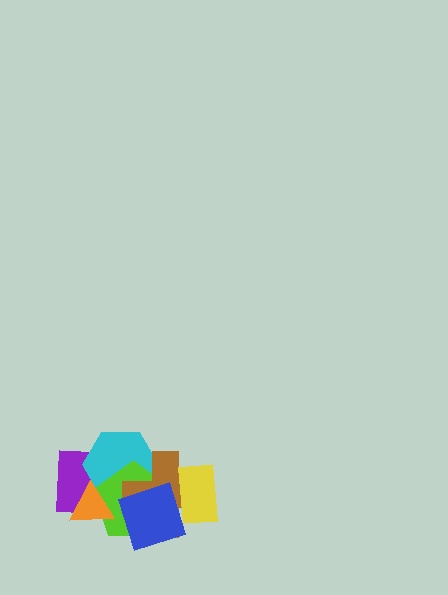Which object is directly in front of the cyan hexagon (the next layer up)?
The lime pentagon is directly in front of the cyan hexagon.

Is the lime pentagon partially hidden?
Yes, it is partially covered by another shape.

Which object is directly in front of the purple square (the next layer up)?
The cyan hexagon is directly in front of the purple square.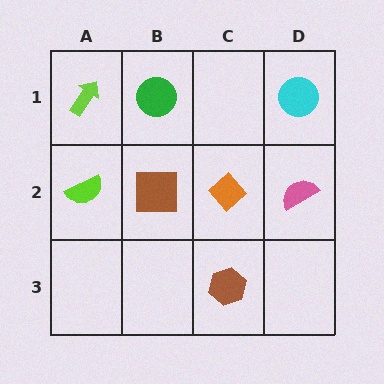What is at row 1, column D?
A cyan circle.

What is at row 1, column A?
A lime arrow.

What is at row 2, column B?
A brown square.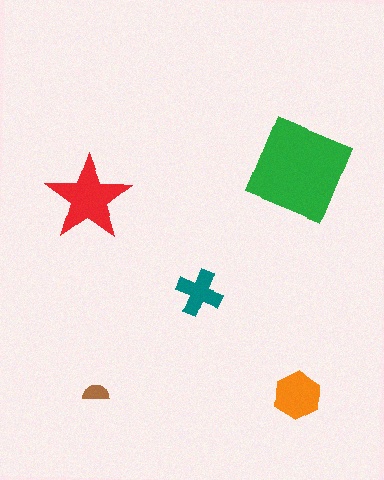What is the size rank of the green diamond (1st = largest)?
1st.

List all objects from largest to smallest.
The green diamond, the red star, the orange hexagon, the teal cross, the brown semicircle.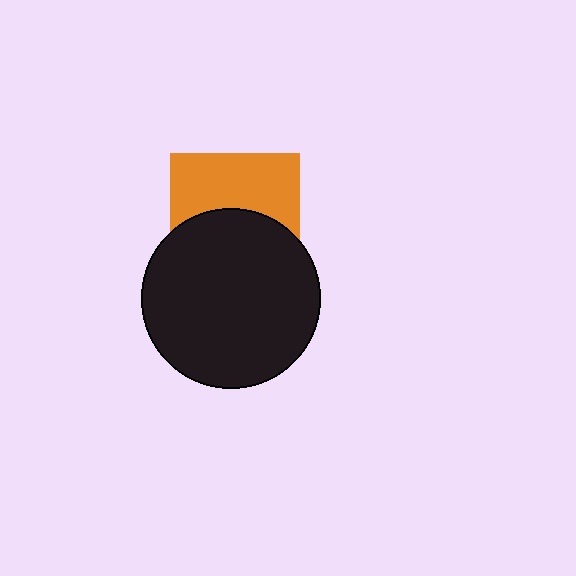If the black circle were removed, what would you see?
You would see the complete orange square.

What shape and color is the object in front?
The object in front is a black circle.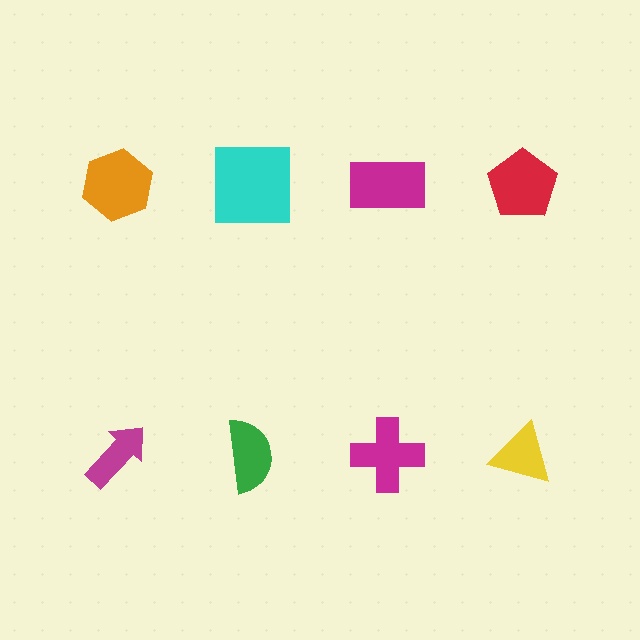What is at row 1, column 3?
A magenta rectangle.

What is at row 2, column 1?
A magenta arrow.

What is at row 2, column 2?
A green semicircle.